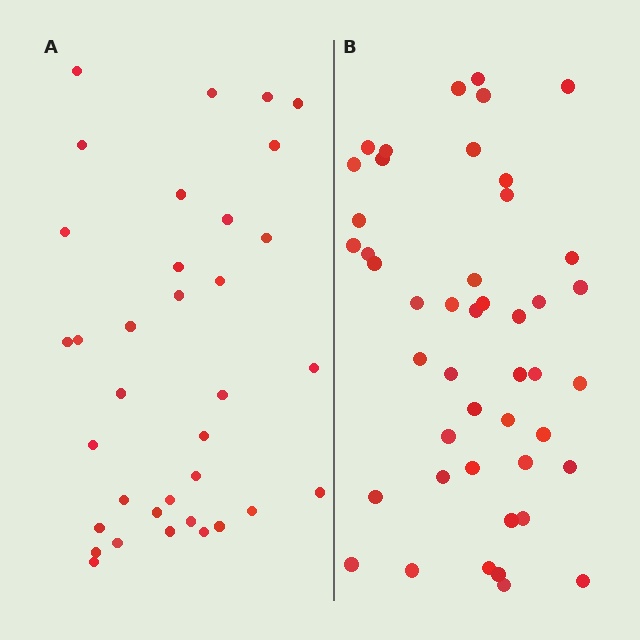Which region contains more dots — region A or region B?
Region B (the right region) has more dots.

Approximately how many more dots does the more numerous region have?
Region B has roughly 12 or so more dots than region A.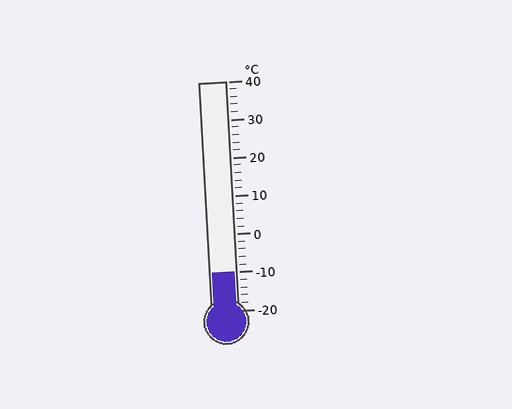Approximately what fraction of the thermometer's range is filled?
The thermometer is filled to approximately 15% of its range.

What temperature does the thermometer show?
The thermometer shows approximately -10°C.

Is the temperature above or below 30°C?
The temperature is below 30°C.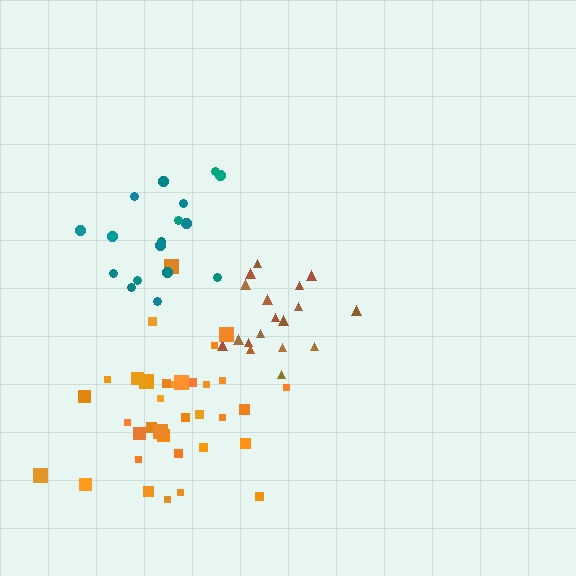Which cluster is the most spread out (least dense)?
Teal.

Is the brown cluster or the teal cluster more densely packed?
Brown.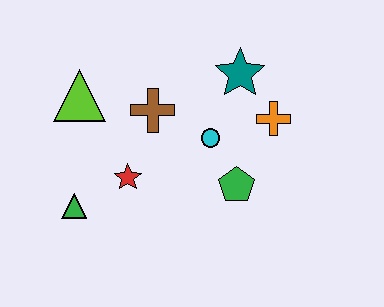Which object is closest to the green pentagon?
The cyan circle is closest to the green pentagon.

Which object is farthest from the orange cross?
The green triangle is farthest from the orange cross.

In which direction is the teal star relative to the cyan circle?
The teal star is above the cyan circle.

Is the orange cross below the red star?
No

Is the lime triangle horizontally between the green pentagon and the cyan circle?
No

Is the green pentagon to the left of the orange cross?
Yes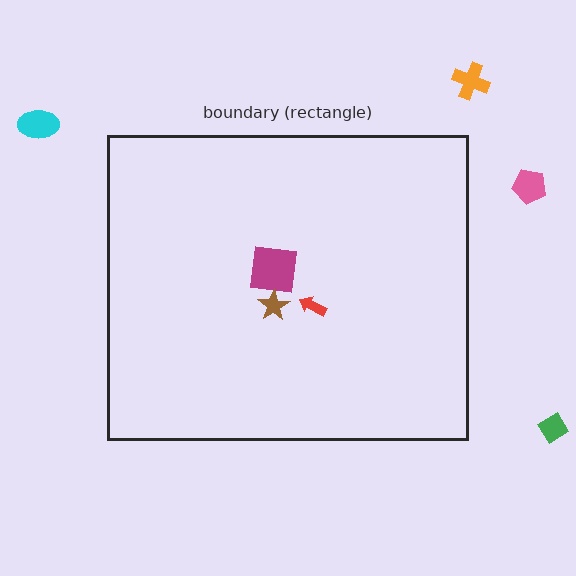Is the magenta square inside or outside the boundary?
Inside.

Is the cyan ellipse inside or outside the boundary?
Outside.